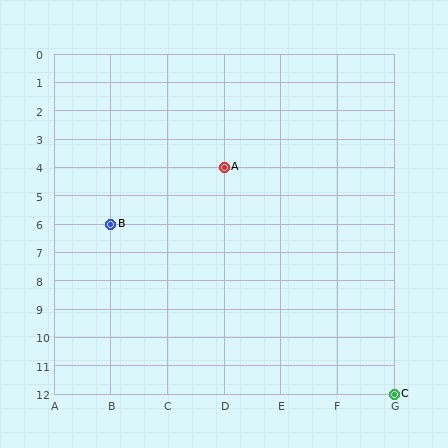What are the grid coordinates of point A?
Point A is at grid coordinates (D, 4).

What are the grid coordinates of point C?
Point C is at grid coordinates (G, 12).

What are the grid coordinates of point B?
Point B is at grid coordinates (B, 6).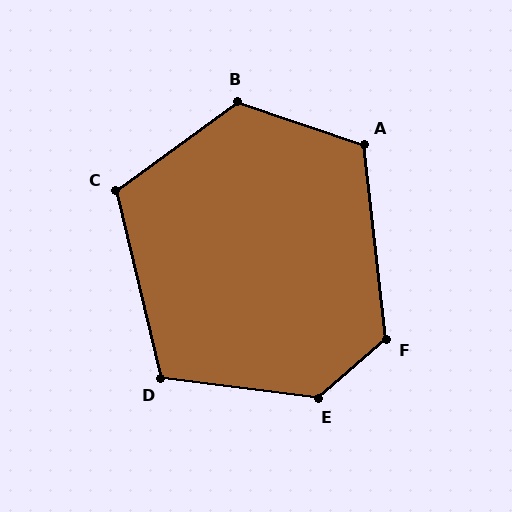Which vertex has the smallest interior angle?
D, at approximately 111 degrees.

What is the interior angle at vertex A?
Approximately 115 degrees (obtuse).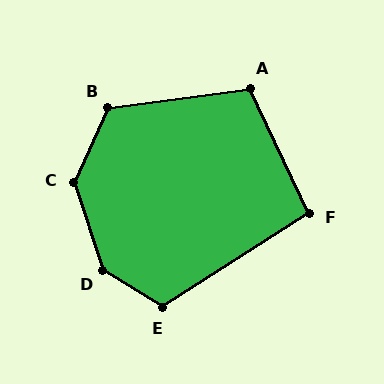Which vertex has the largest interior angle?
D, at approximately 140 degrees.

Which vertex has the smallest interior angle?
F, at approximately 98 degrees.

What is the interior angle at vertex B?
Approximately 123 degrees (obtuse).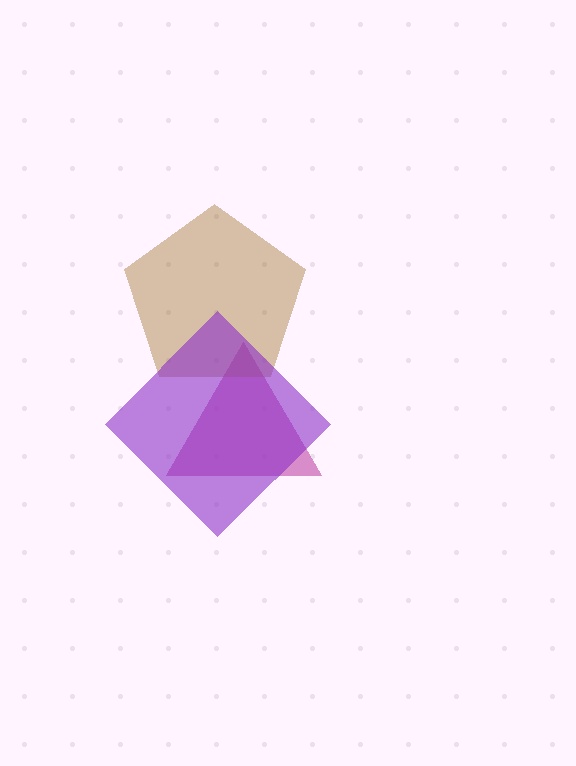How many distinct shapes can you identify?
There are 3 distinct shapes: a magenta triangle, a brown pentagon, a purple diamond.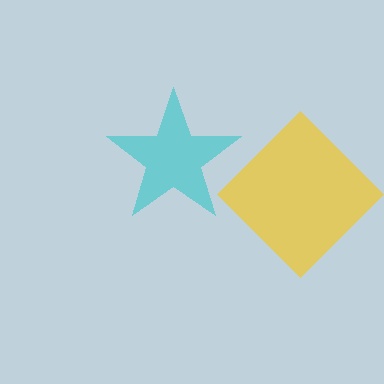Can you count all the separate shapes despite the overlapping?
Yes, there are 2 separate shapes.